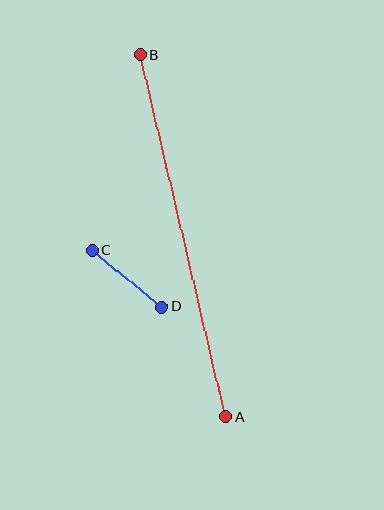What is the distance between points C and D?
The distance is approximately 90 pixels.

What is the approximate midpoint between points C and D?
The midpoint is at approximately (127, 278) pixels.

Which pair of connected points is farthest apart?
Points A and B are farthest apart.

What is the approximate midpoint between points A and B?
The midpoint is at approximately (183, 236) pixels.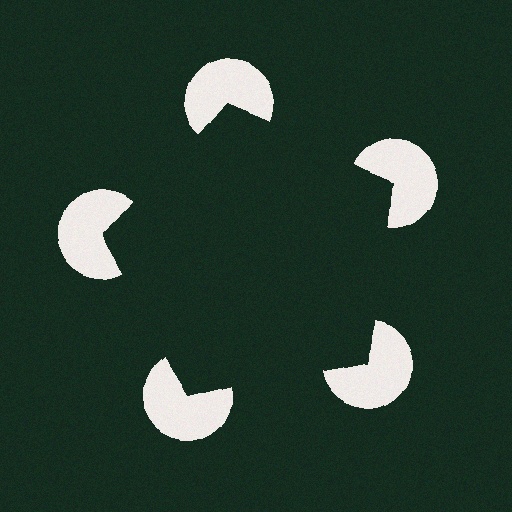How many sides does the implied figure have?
5 sides.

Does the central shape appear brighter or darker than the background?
It typically appears slightly darker than the background, even though no actual brightness change is drawn.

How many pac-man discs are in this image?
There are 5 — one at each vertex of the illusory pentagon.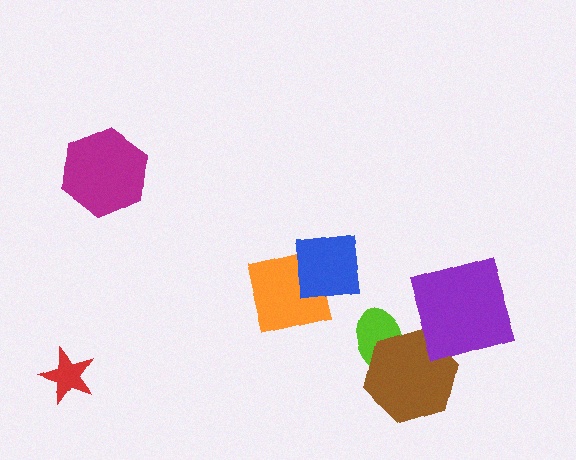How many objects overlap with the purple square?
0 objects overlap with the purple square.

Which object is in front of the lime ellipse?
The brown hexagon is in front of the lime ellipse.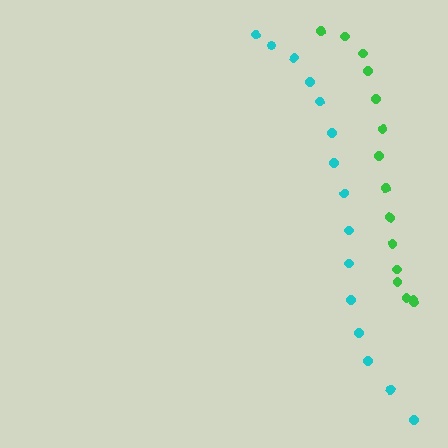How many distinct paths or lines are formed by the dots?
There are 2 distinct paths.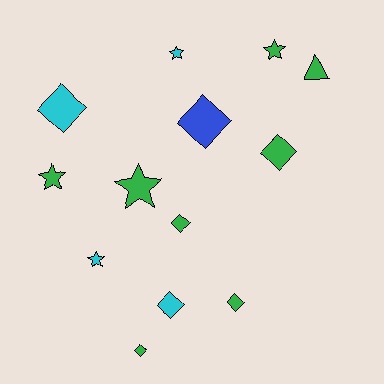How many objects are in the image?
There are 13 objects.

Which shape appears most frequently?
Diamond, with 7 objects.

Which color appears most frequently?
Green, with 8 objects.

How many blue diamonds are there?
There is 1 blue diamond.